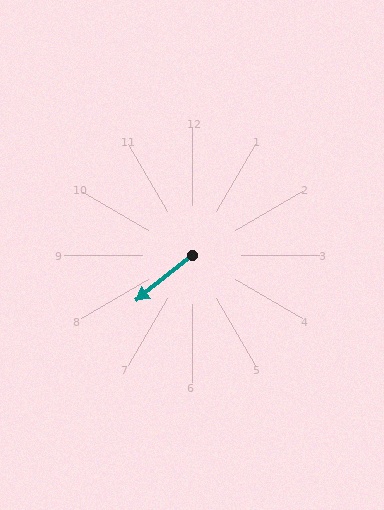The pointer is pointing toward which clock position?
Roughly 8 o'clock.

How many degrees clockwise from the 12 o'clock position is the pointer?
Approximately 231 degrees.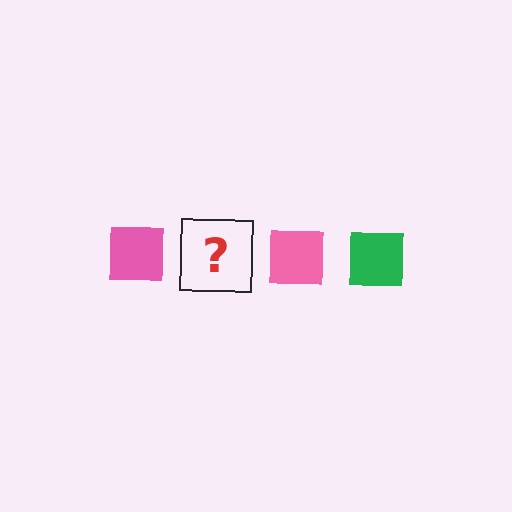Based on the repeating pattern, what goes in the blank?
The blank should be a green square.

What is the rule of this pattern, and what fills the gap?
The rule is that the pattern cycles through pink, green squares. The gap should be filled with a green square.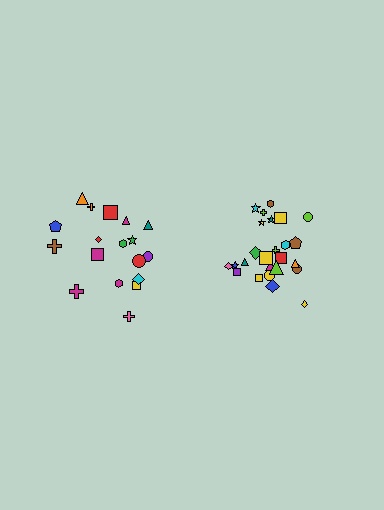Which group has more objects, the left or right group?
The right group.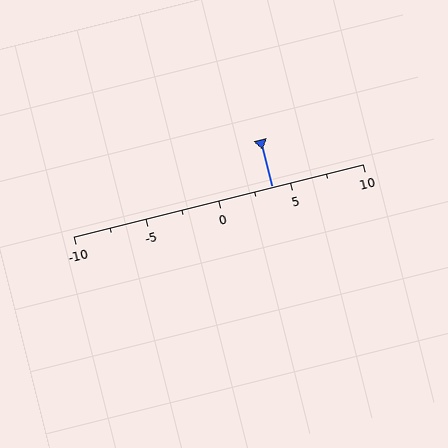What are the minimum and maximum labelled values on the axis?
The axis runs from -10 to 10.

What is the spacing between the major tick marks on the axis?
The major ticks are spaced 5 apart.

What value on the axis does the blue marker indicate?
The marker indicates approximately 3.8.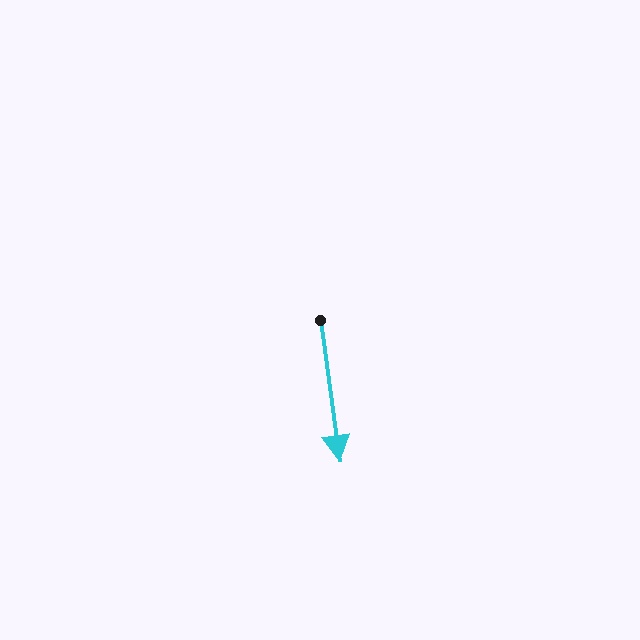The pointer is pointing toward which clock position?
Roughly 6 o'clock.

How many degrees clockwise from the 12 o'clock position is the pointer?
Approximately 172 degrees.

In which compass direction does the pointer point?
South.